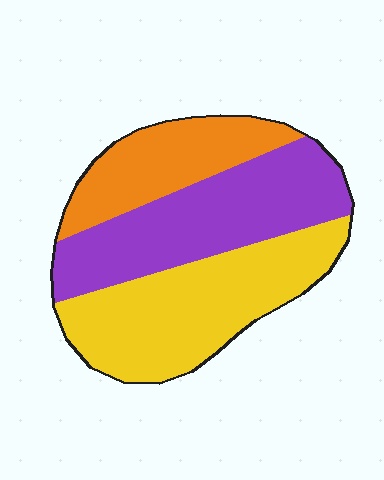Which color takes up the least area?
Orange, at roughly 25%.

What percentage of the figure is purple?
Purple takes up between a third and a half of the figure.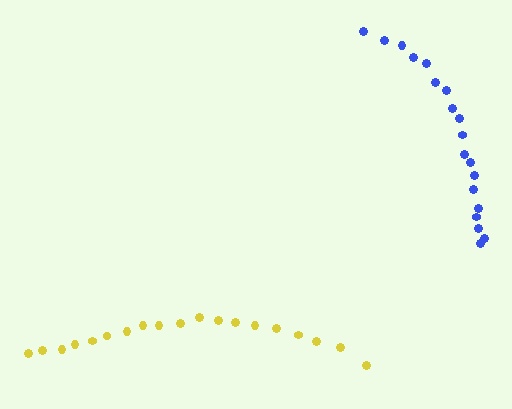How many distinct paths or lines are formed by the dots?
There are 2 distinct paths.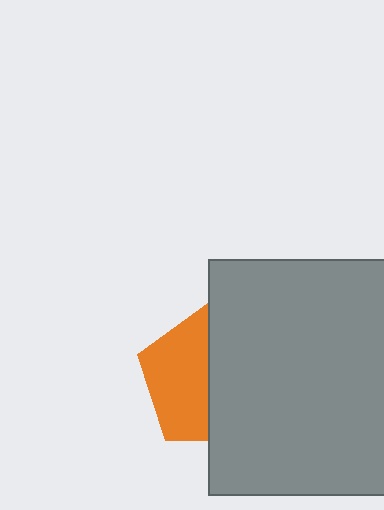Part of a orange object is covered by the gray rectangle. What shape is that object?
It is a pentagon.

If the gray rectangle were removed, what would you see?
You would see the complete orange pentagon.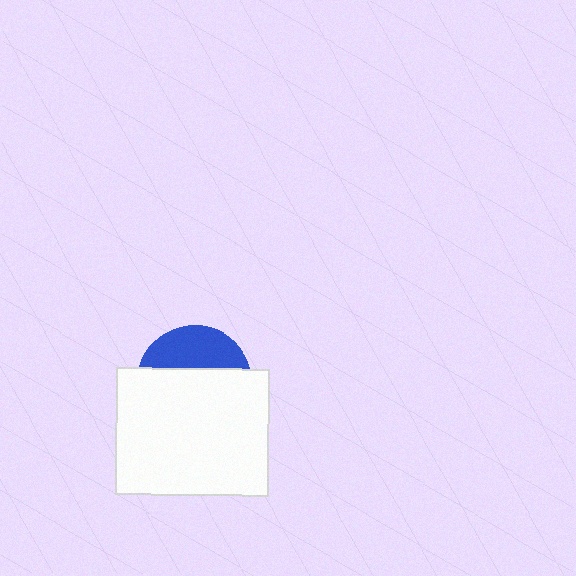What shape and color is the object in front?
The object in front is a white rectangle.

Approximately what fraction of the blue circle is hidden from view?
Roughly 65% of the blue circle is hidden behind the white rectangle.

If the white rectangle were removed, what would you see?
You would see the complete blue circle.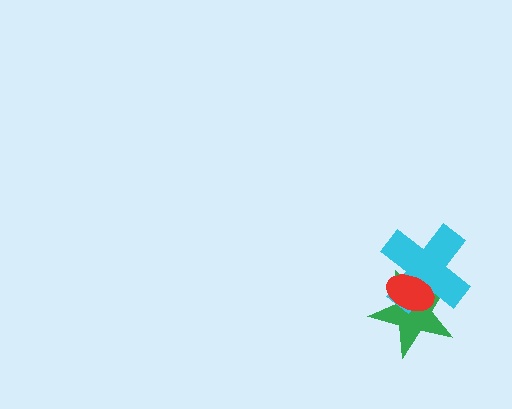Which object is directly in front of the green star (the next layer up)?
The cyan cross is directly in front of the green star.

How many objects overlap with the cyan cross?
2 objects overlap with the cyan cross.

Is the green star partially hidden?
Yes, it is partially covered by another shape.